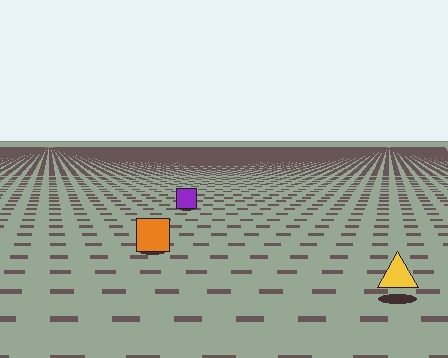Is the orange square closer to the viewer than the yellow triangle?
No. The yellow triangle is closer — you can tell from the texture gradient: the ground texture is coarser near it.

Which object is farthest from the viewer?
The purple square is farthest from the viewer. It appears smaller and the ground texture around it is denser.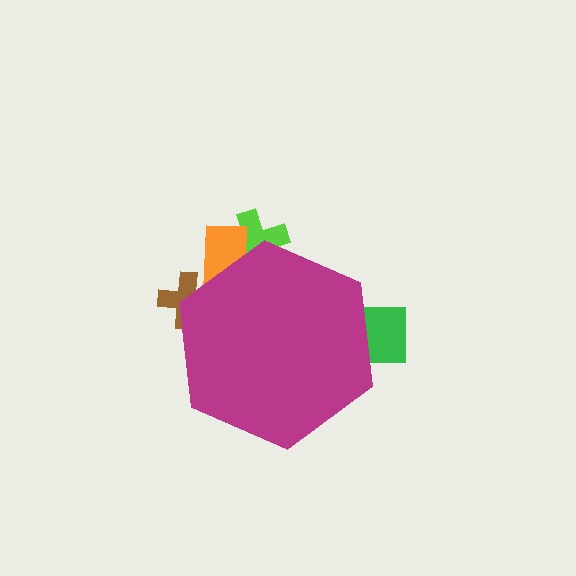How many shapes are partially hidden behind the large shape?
4 shapes are partially hidden.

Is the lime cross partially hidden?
Yes, the lime cross is partially hidden behind the magenta hexagon.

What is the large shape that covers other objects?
A magenta hexagon.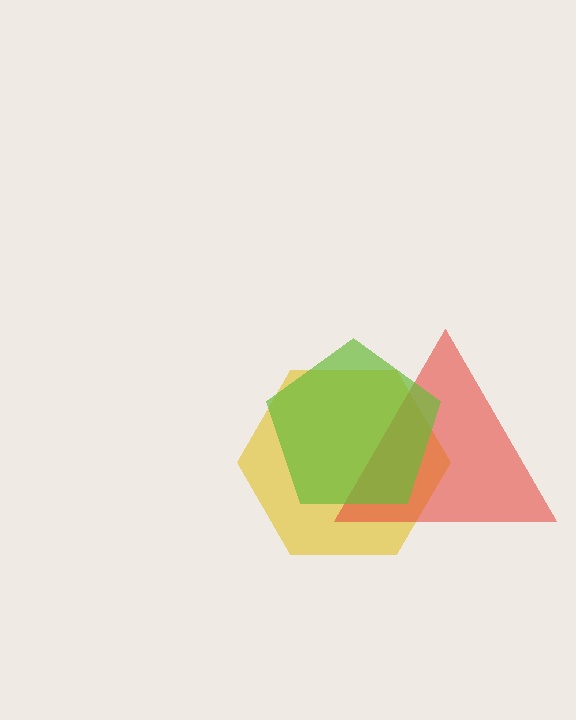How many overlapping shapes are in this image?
There are 3 overlapping shapes in the image.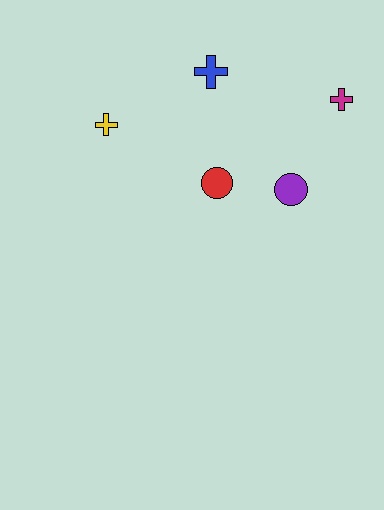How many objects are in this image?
There are 5 objects.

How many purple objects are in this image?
There is 1 purple object.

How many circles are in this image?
There are 2 circles.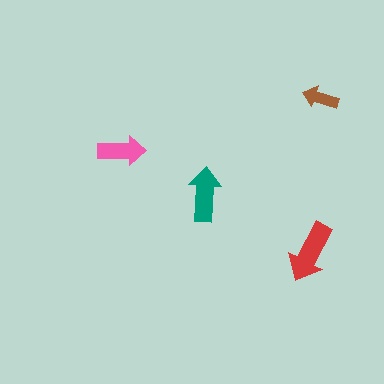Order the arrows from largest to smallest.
the red one, the teal one, the pink one, the brown one.